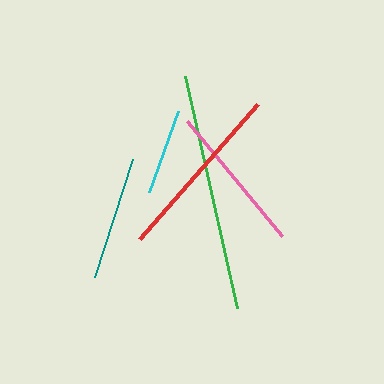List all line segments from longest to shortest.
From longest to shortest: green, red, pink, teal, cyan.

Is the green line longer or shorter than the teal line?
The green line is longer than the teal line.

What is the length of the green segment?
The green segment is approximately 238 pixels long.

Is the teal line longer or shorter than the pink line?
The pink line is longer than the teal line.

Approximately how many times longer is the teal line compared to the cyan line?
The teal line is approximately 1.4 times the length of the cyan line.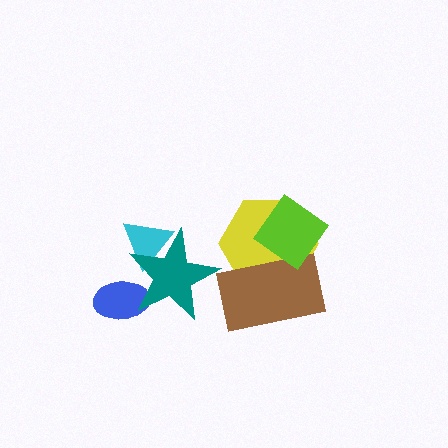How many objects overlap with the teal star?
2 objects overlap with the teal star.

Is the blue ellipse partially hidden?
Yes, it is partially covered by another shape.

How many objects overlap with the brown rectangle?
2 objects overlap with the brown rectangle.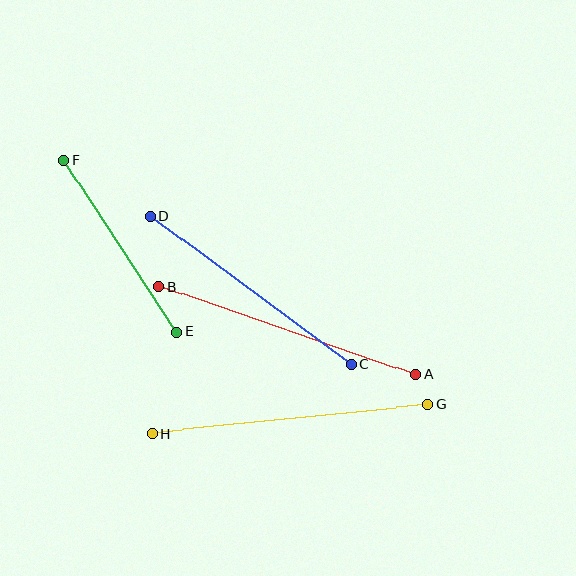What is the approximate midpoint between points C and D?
The midpoint is at approximately (251, 290) pixels.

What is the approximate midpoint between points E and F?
The midpoint is at approximately (121, 246) pixels.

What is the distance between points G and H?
The distance is approximately 277 pixels.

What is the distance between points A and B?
The distance is approximately 272 pixels.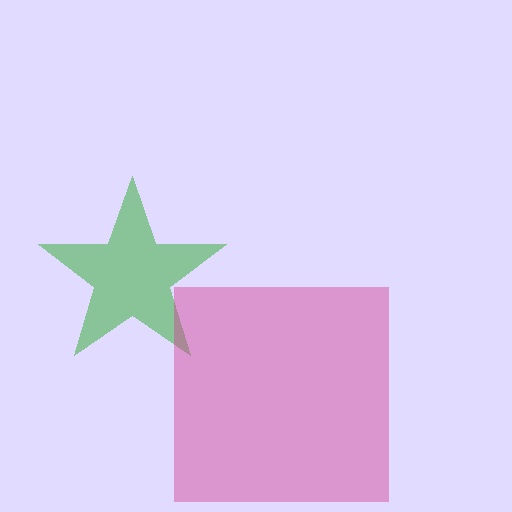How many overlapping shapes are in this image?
There are 2 overlapping shapes in the image.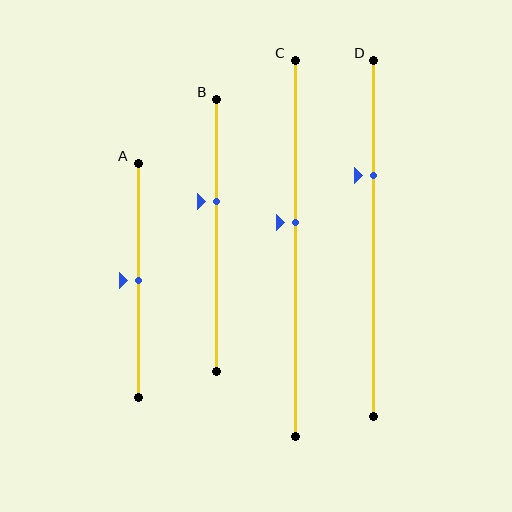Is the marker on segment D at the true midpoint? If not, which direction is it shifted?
No, the marker on segment D is shifted upward by about 18% of the segment length.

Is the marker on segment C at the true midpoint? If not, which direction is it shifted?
No, the marker on segment C is shifted upward by about 7% of the segment length.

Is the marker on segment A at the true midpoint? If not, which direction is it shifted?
Yes, the marker on segment A is at the true midpoint.